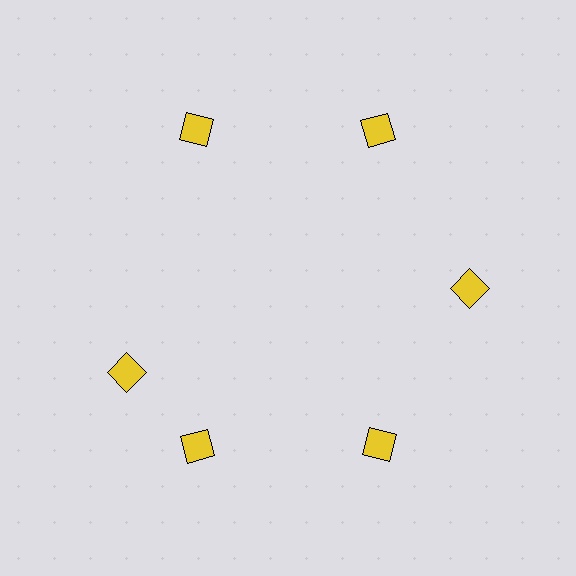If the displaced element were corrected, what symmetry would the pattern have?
It would have 6-fold rotational symmetry — the pattern would map onto itself every 60 degrees.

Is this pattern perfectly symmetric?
No. The 6 yellow diamonds are arranged in a ring, but one element near the 9 o'clock position is rotated out of alignment along the ring, breaking the 6-fold rotational symmetry.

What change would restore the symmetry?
The symmetry would be restored by rotating it back into even spacing with its neighbors so that all 6 diamonds sit at equal angles and equal distance from the center.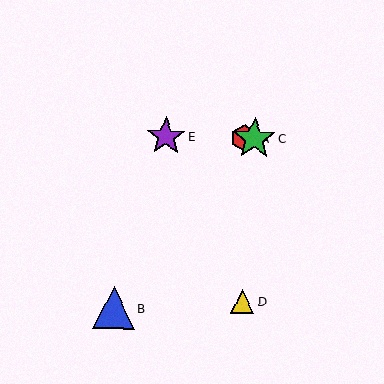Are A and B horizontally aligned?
No, A is at y≈138 and B is at y≈308.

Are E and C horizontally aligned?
Yes, both are at y≈137.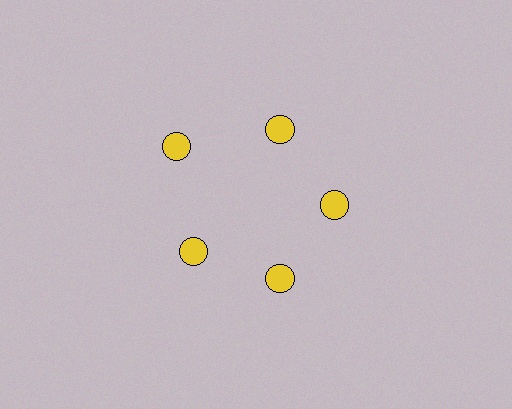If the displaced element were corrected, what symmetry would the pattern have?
It would have 5-fold rotational symmetry — the pattern would map onto itself every 72 degrees.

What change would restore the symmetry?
The symmetry would be restored by moving it inward, back onto the ring so that all 5 circles sit at equal angles and equal distance from the center.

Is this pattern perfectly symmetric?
No. The 5 yellow circles are arranged in a ring, but one element near the 10 o'clock position is pushed outward from the center, breaking the 5-fold rotational symmetry.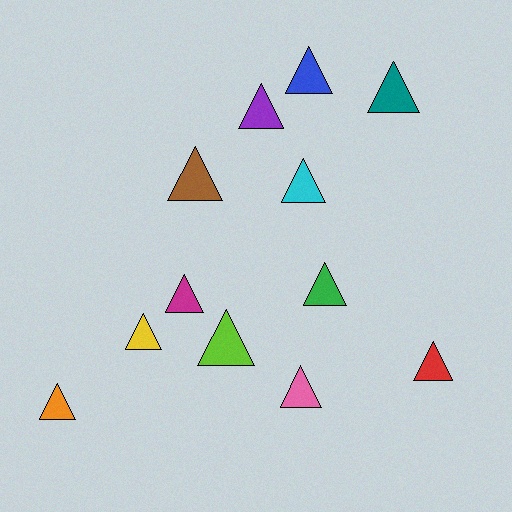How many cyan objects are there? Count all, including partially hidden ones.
There is 1 cyan object.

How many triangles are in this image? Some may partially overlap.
There are 12 triangles.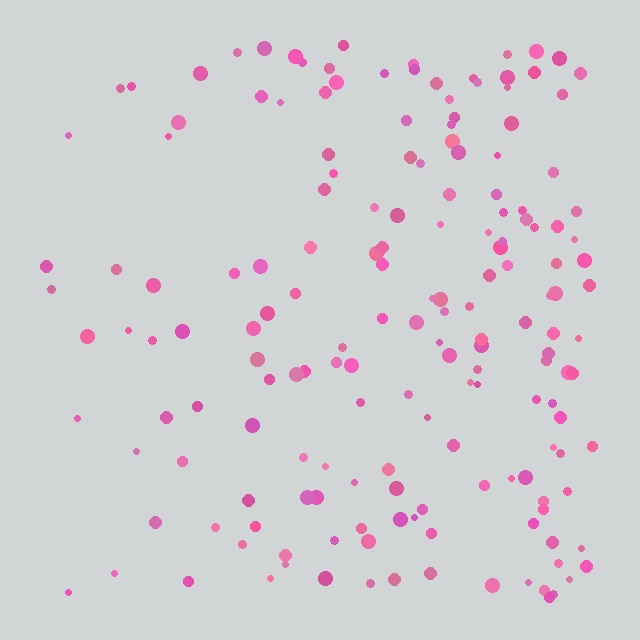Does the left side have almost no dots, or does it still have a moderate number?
Still a moderate number, just noticeably fewer than the right.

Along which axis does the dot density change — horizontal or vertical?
Horizontal.